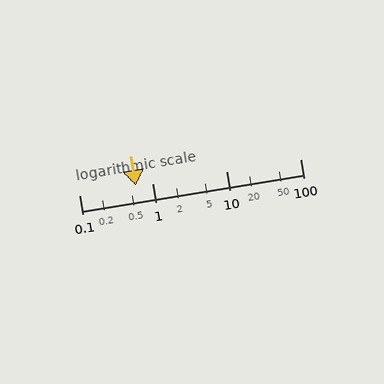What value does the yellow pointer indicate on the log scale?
The pointer indicates approximately 0.58.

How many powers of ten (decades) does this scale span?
The scale spans 3 decades, from 0.1 to 100.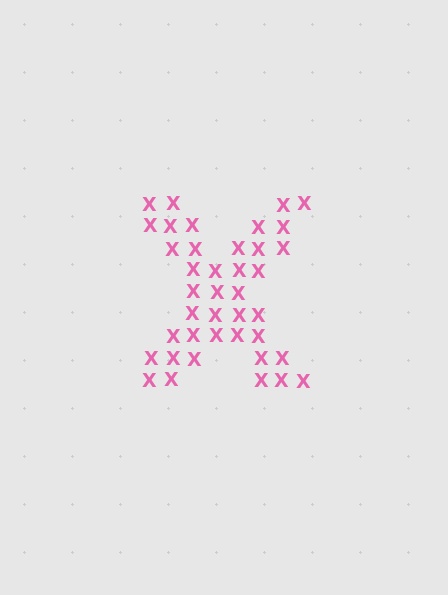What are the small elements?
The small elements are letter X's.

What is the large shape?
The large shape is the letter X.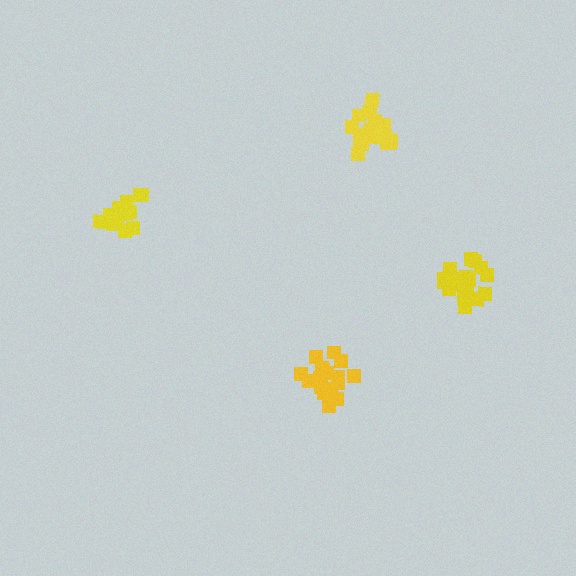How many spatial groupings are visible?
There are 4 spatial groupings.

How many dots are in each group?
Group 1: 19 dots, Group 2: 15 dots, Group 3: 19 dots, Group 4: 20 dots (73 total).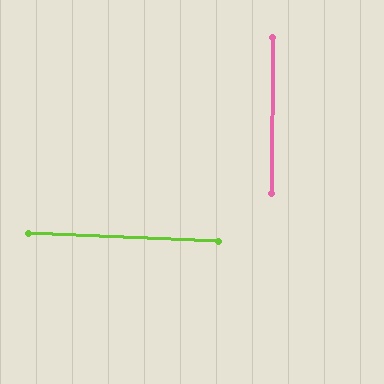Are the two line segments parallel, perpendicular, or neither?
Perpendicular — they meet at approximately 88°.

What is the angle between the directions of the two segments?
Approximately 88 degrees.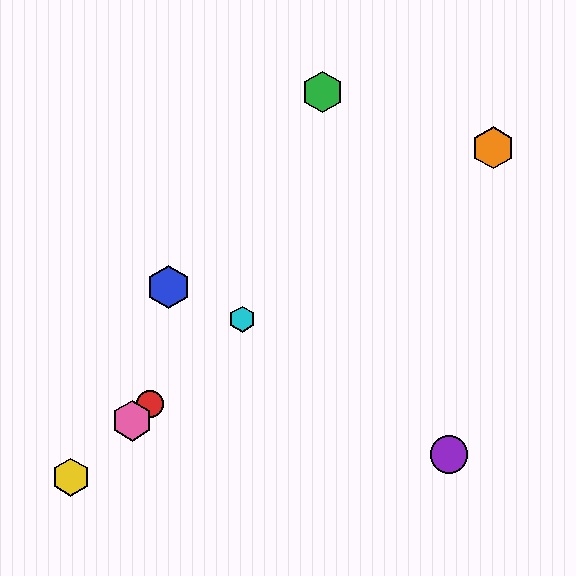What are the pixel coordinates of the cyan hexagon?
The cyan hexagon is at (242, 319).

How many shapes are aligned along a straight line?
4 shapes (the red circle, the yellow hexagon, the cyan hexagon, the pink hexagon) are aligned along a straight line.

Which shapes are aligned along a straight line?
The red circle, the yellow hexagon, the cyan hexagon, the pink hexagon are aligned along a straight line.